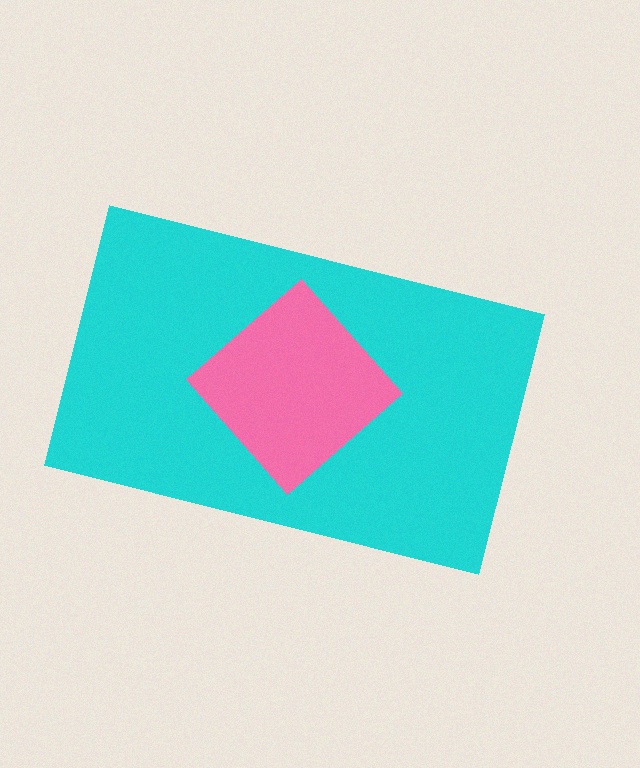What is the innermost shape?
The pink diamond.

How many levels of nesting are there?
2.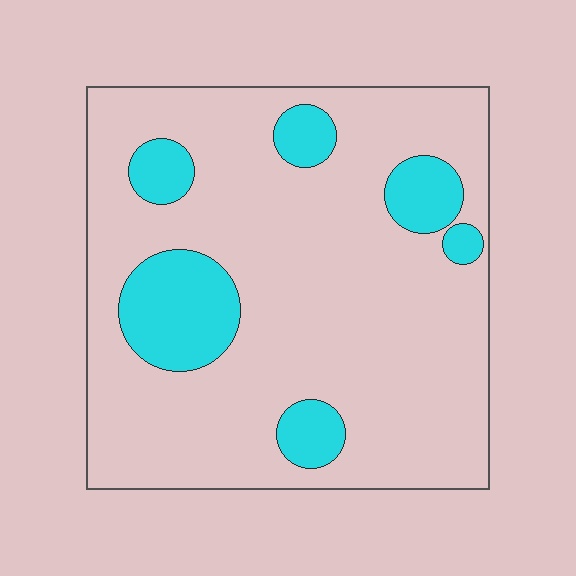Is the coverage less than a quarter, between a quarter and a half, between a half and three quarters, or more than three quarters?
Less than a quarter.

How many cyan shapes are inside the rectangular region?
6.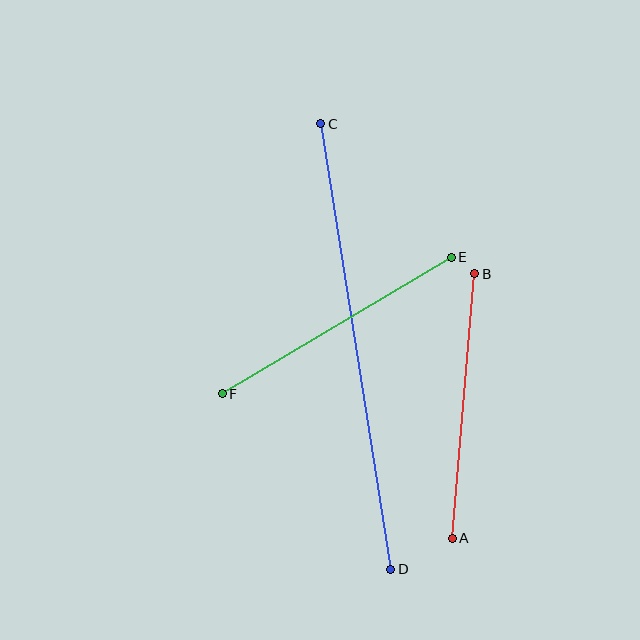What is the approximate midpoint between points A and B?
The midpoint is at approximately (464, 406) pixels.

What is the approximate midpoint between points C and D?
The midpoint is at approximately (356, 347) pixels.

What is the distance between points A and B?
The distance is approximately 265 pixels.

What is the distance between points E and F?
The distance is approximately 266 pixels.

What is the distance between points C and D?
The distance is approximately 451 pixels.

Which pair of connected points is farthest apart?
Points C and D are farthest apart.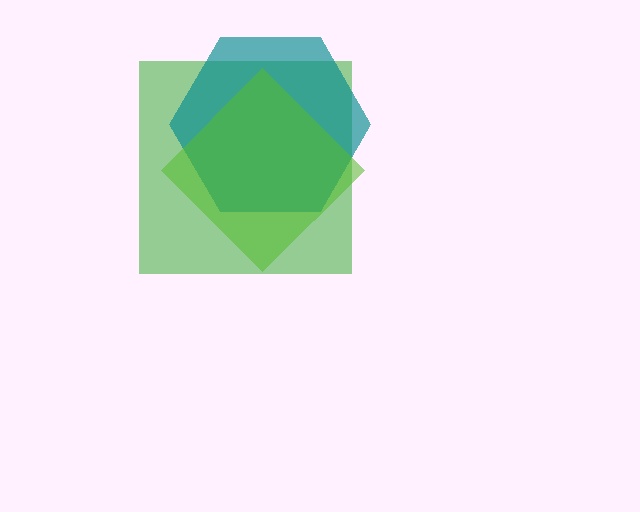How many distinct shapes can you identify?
There are 3 distinct shapes: a green square, a teal hexagon, a lime diamond.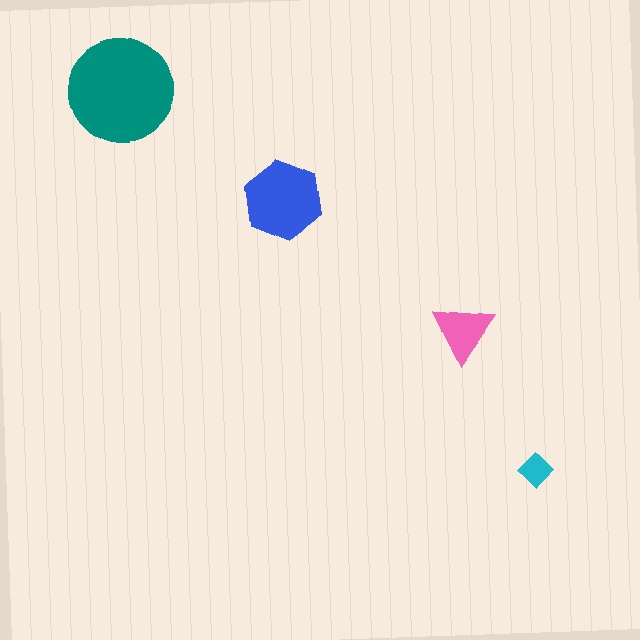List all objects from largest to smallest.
The teal circle, the blue hexagon, the pink triangle, the cyan diamond.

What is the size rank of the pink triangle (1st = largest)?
3rd.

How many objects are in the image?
There are 4 objects in the image.